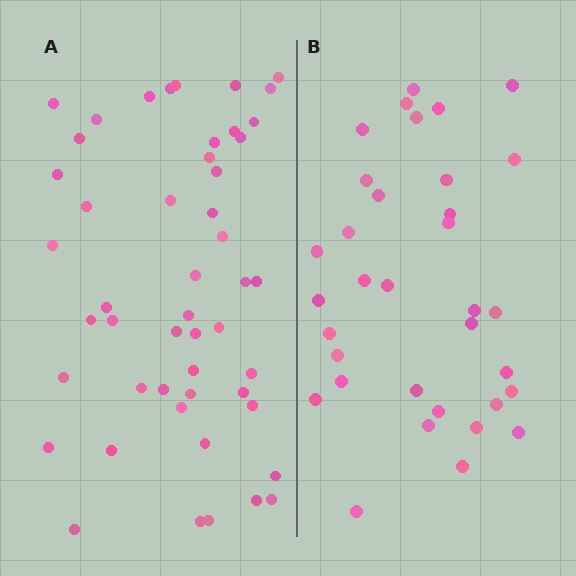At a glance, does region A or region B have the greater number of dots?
Region A (the left region) has more dots.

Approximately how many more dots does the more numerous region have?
Region A has approximately 15 more dots than region B.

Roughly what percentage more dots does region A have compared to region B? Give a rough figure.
About 45% more.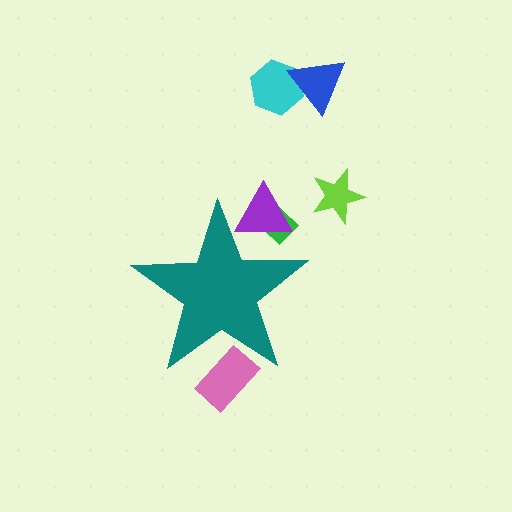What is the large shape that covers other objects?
A teal star.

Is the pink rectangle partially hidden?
Yes, the pink rectangle is partially hidden behind the teal star.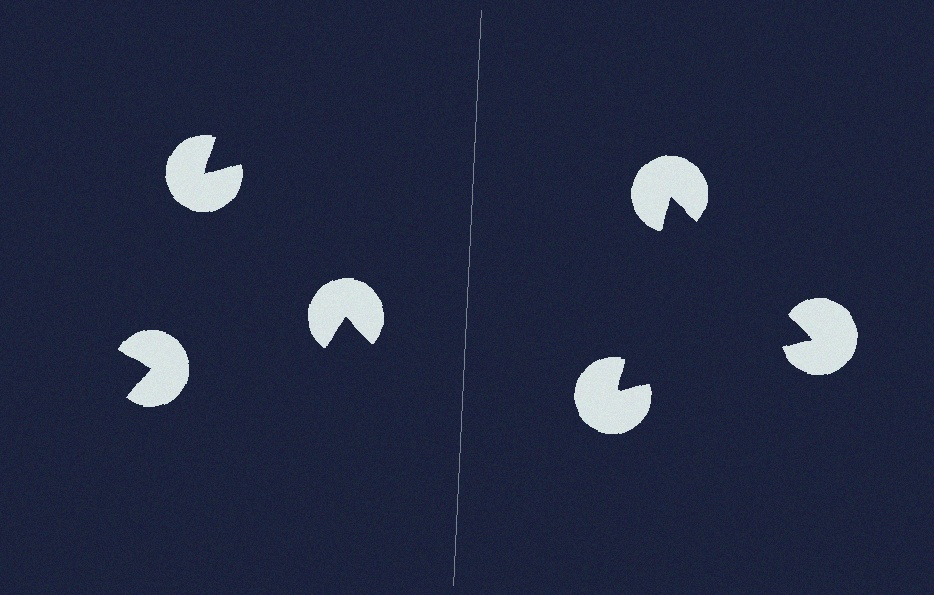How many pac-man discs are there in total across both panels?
6 — 3 on each side.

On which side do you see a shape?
An illusory triangle appears on the right side. On the left side the wedge cuts are rotated, so no coherent shape forms.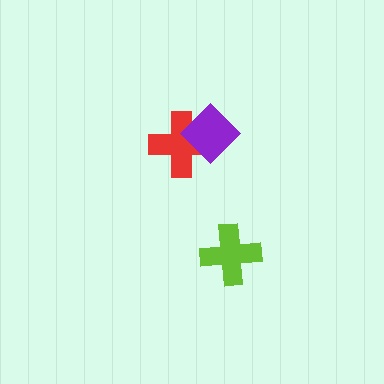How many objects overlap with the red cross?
1 object overlaps with the red cross.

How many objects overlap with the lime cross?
0 objects overlap with the lime cross.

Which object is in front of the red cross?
The purple diamond is in front of the red cross.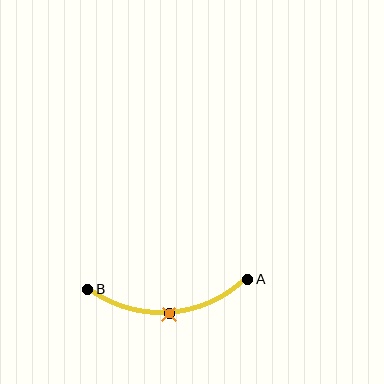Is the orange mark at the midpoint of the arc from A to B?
Yes. The orange mark lies on the arc at equal arc-length from both A and B — it is the arc midpoint.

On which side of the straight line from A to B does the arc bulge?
The arc bulges below the straight line connecting A and B.